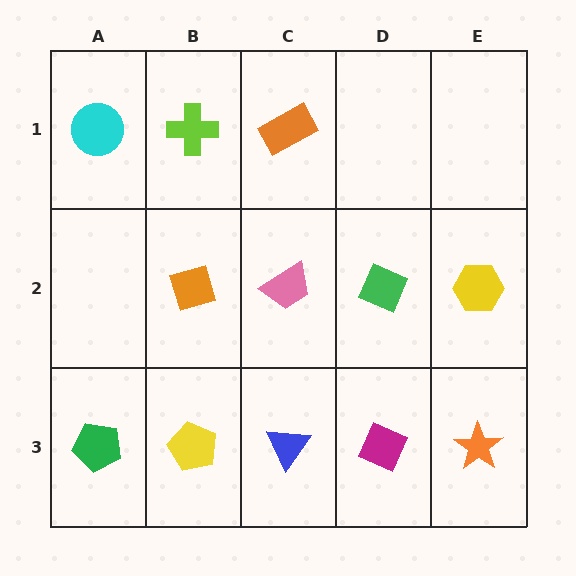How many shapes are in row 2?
4 shapes.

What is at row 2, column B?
An orange diamond.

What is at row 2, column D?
A green diamond.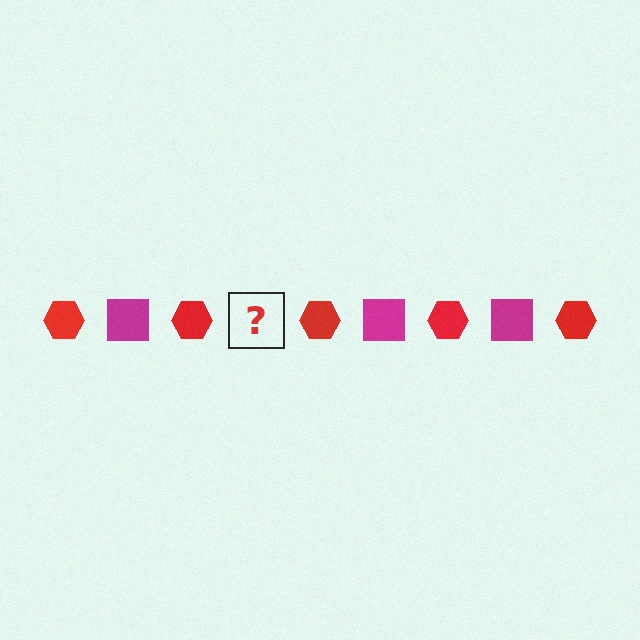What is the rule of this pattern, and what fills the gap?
The rule is that the pattern alternates between red hexagon and magenta square. The gap should be filled with a magenta square.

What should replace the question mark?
The question mark should be replaced with a magenta square.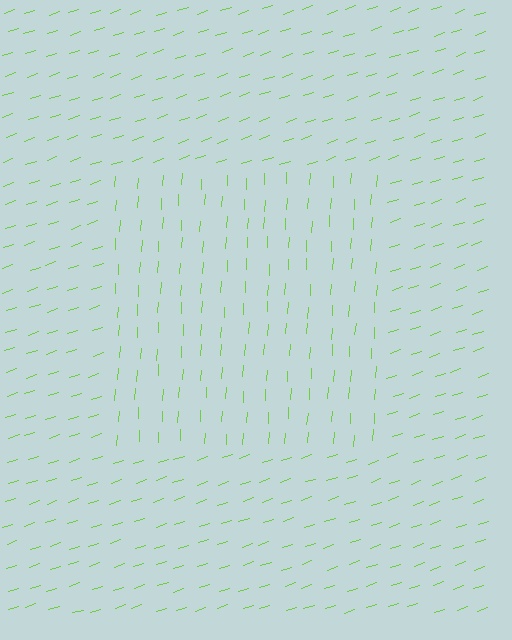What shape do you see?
I see a rectangle.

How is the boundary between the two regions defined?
The boundary is defined purely by a change in line orientation (approximately 68 degrees difference). All lines are the same color and thickness.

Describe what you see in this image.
The image is filled with small lime line segments. A rectangle region in the image has lines oriented differently from the surrounding lines, creating a visible texture boundary.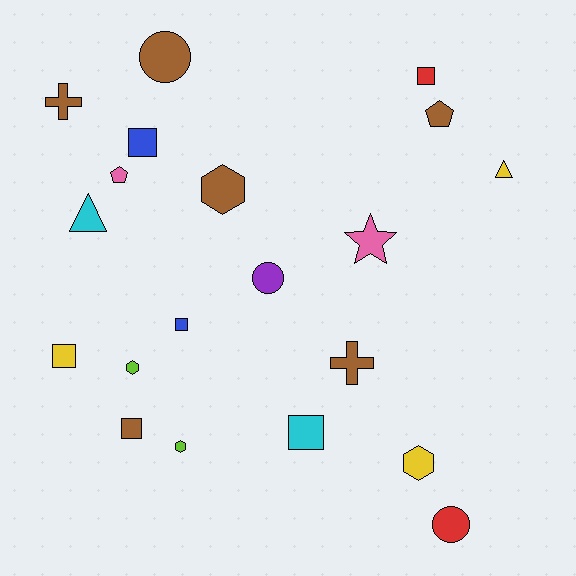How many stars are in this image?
There is 1 star.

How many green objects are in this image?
There are no green objects.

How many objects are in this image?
There are 20 objects.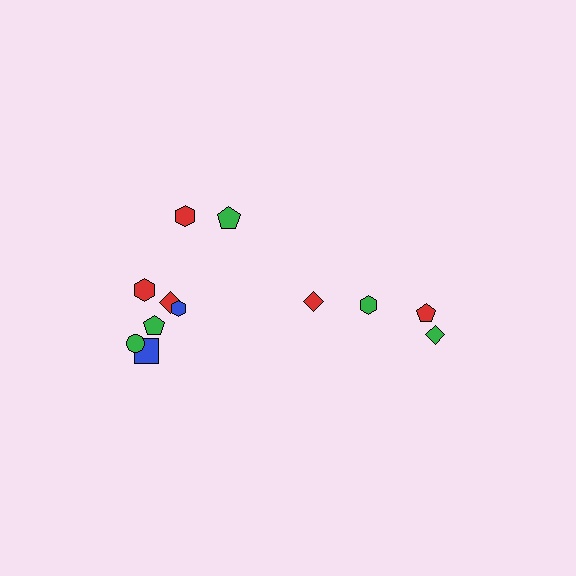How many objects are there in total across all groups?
There are 12 objects.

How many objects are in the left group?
There are 8 objects.